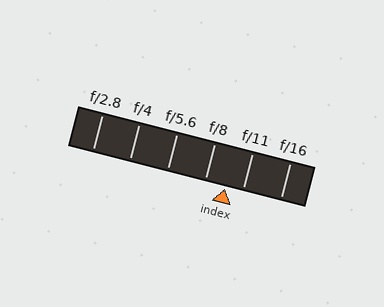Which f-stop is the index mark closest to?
The index mark is closest to f/11.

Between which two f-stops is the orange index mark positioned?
The index mark is between f/8 and f/11.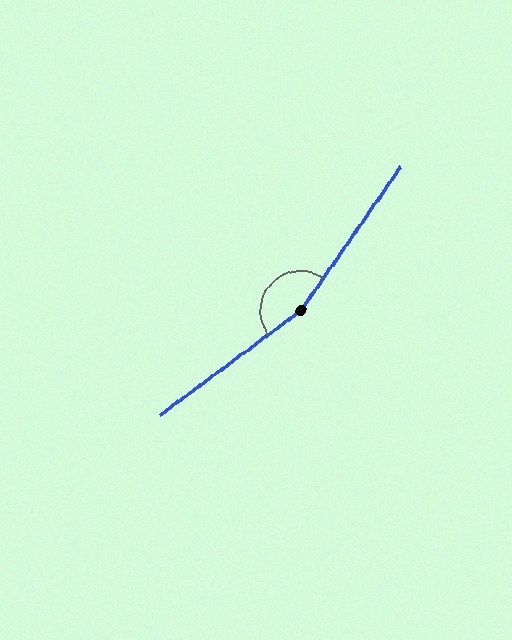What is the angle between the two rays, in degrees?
Approximately 161 degrees.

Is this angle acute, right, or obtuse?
It is obtuse.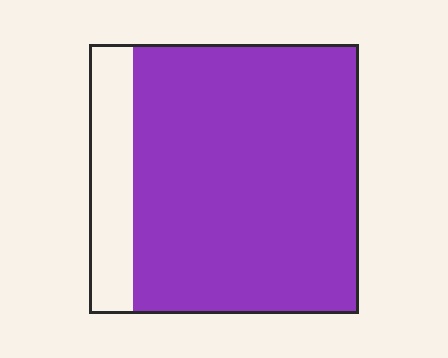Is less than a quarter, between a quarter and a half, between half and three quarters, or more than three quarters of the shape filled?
More than three quarters.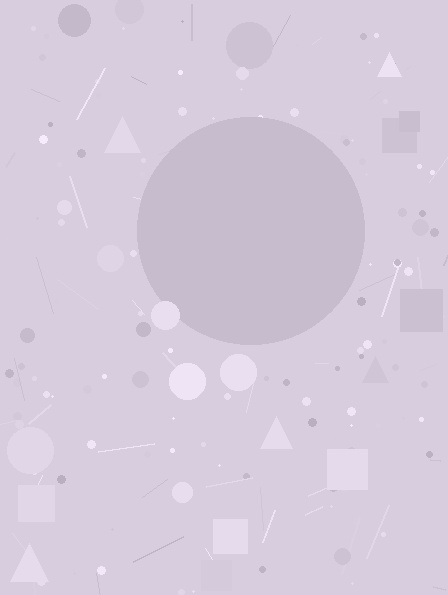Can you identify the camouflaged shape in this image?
The camouflaged shape is a circle.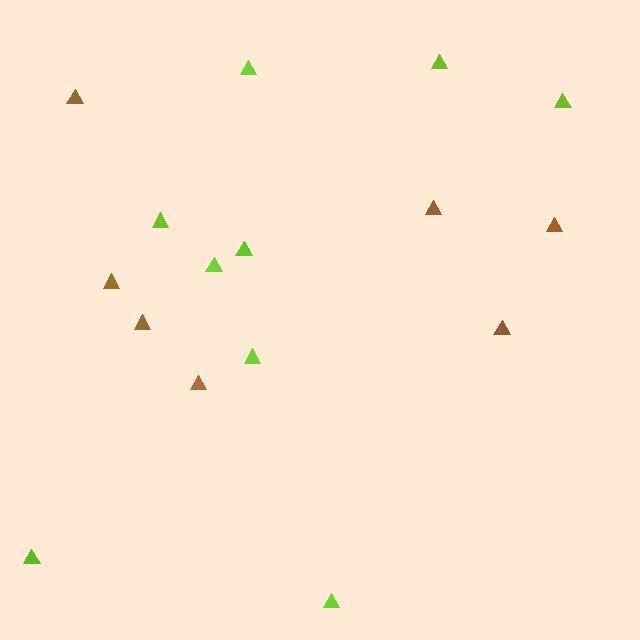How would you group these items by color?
There are 2 groups: one group of brown triangles (7) and one group of lime triangles (9).